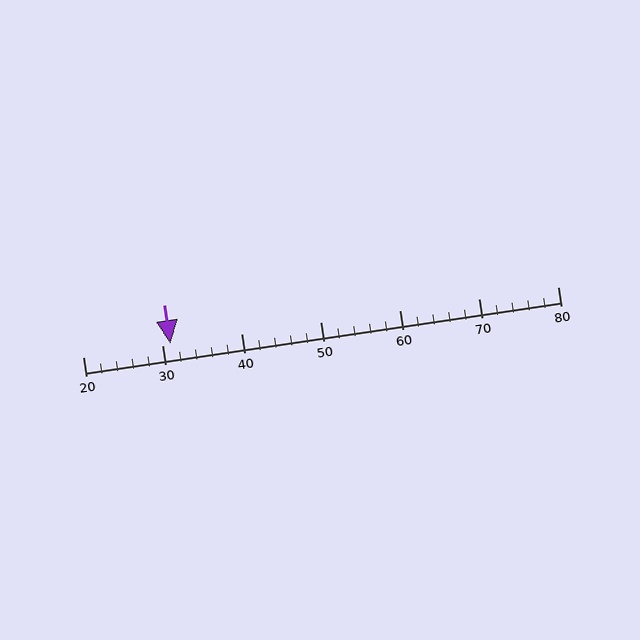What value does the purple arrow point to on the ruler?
The purple arrow points to approximately 31.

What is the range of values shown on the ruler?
The ruler shows values from 20 to 80.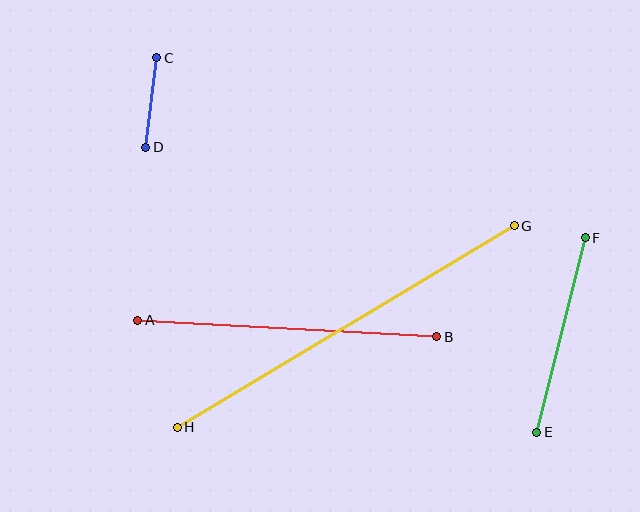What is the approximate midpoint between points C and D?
The midpoint is at approximately (151, 102) pixels.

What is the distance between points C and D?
The distance is approximately 90 pixels.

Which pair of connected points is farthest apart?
Points G and H are farthest apart.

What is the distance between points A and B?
The distance is approximately 300 pixels.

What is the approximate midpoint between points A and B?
The midpoint is at approximately (287, 329) pixels.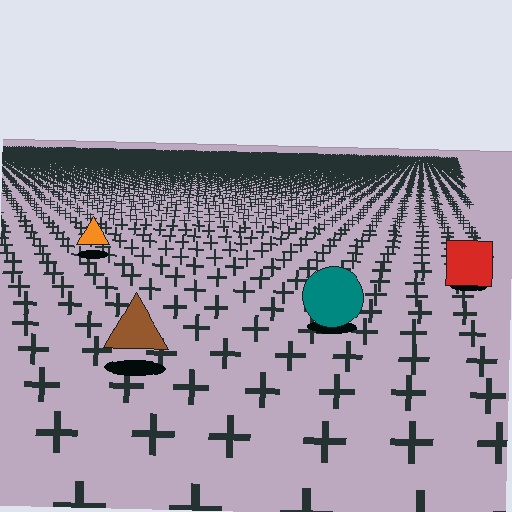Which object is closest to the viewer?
The brown triangle is closest. The texture marks near it are larger and more spread out.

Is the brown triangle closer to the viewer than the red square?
Yes. The brown triangle is closer — you can tell from the texture gradient: the ground texture is coarser near it.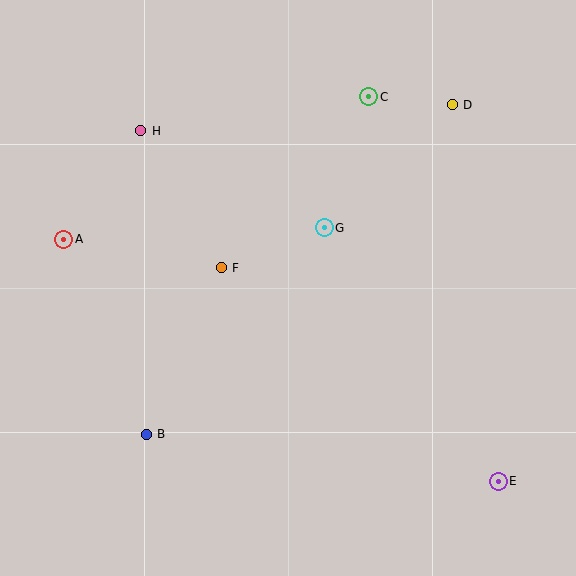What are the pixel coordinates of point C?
Point C is at (369, 97).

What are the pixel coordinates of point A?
Point A is at (64, 239).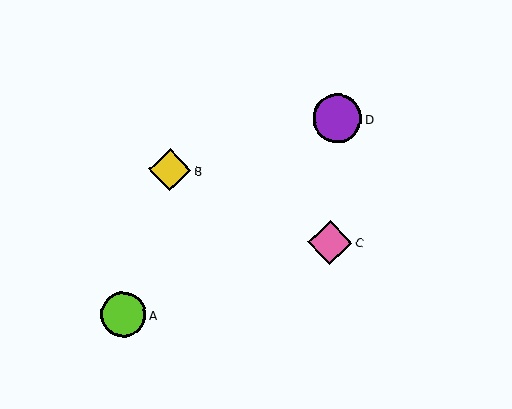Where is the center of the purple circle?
The center of the purple circle is at (337, 118).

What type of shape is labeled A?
Shape A is a lime circle.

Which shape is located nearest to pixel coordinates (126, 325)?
The lime circle (labeled A) at (123, 315) is nearest to that location.